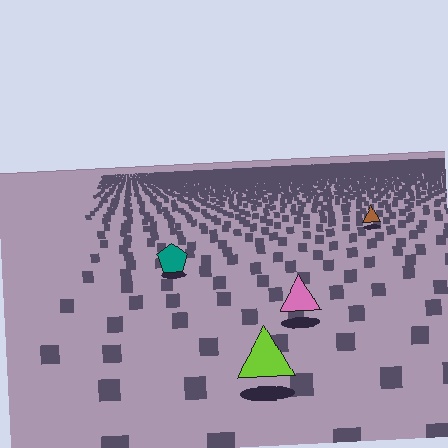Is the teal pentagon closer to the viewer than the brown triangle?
Yes. The teal pentagon is closer — you can tell from the texture gradient: the ground texture is coarser near it.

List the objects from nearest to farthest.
From nearest to farthest: the lime triangle, the pink triangle, the teal pentagon, the brown triangle.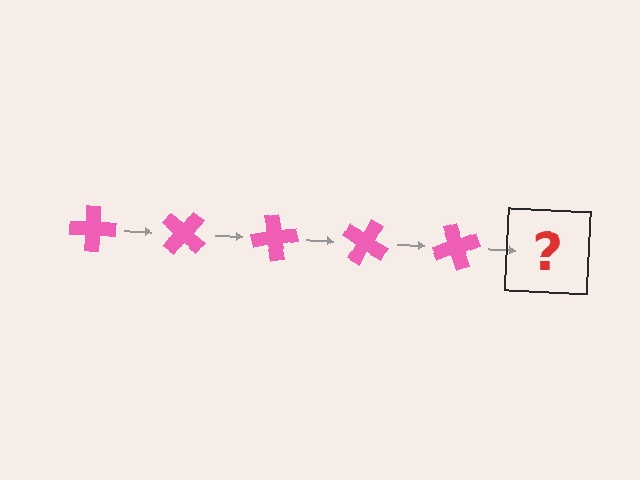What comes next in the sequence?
The next element should be a pink cross rotated 200 degrees.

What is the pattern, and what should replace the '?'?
The pattern is that the cross rotates 40 degrees each step. The '?' should be a pink cross rotated 200 degrees.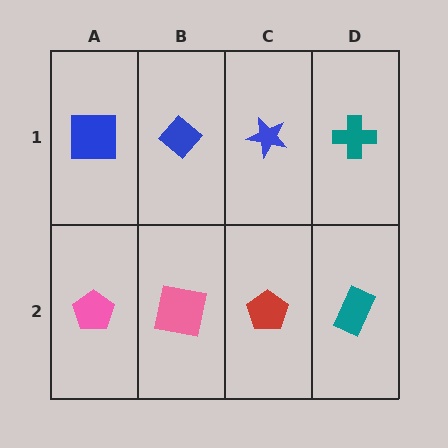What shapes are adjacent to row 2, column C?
A blue star (row 1, column C), a pink square (row 2, column B), a teal rectangle (row 2, column D).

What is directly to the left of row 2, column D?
A red pentagon.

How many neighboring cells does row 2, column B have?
3.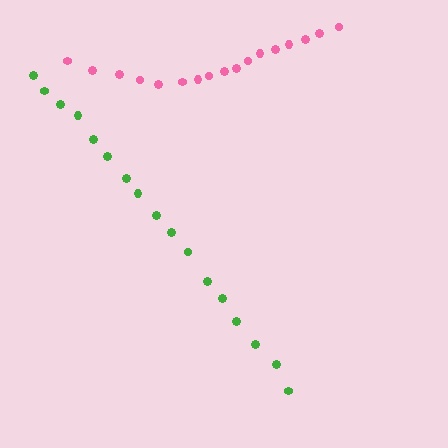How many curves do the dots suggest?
There are 2 distinct paths.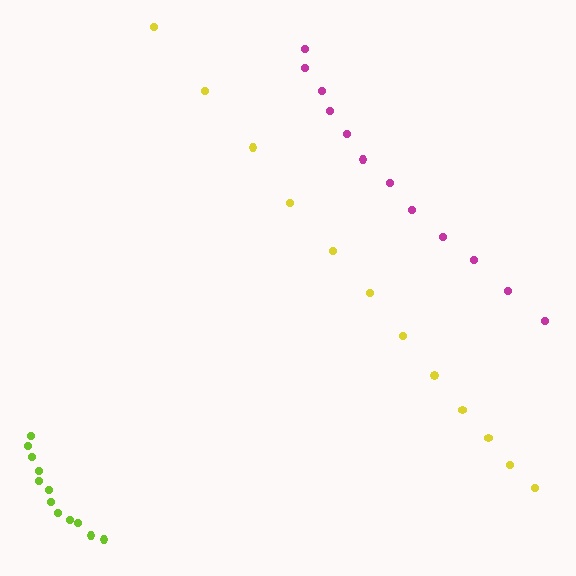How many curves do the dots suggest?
There are 3 distinct paths.